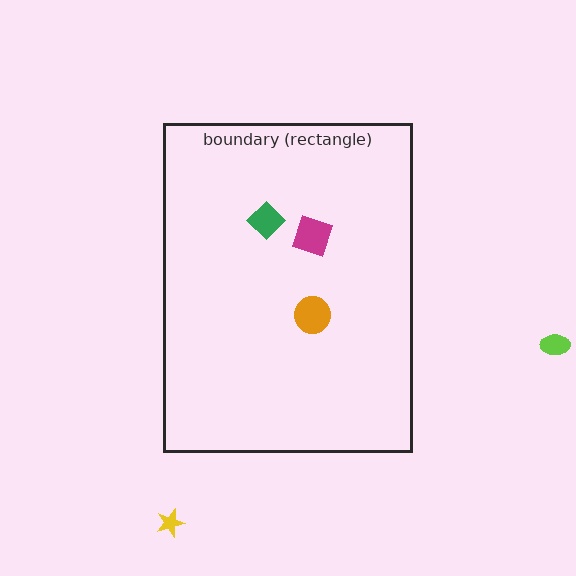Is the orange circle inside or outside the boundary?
Inside.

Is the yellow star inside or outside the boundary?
Outside.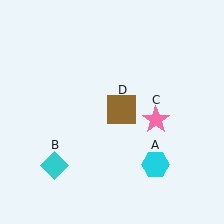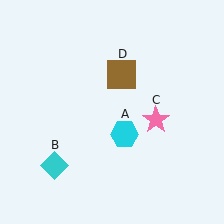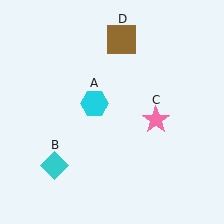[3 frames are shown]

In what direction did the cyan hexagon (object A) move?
The cyan hexagon (object A) moved up and to the left.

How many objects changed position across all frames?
2 objects changed position: cyan hexagon (object A), brown square (object D).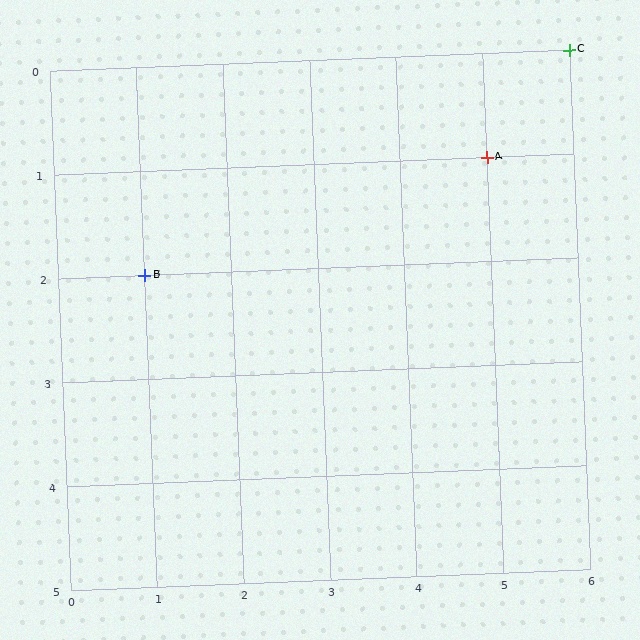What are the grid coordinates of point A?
Point A is at grid coordinates (5, 1).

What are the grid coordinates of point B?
Point B is at grid coordinates (1, 2).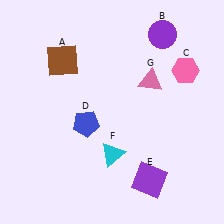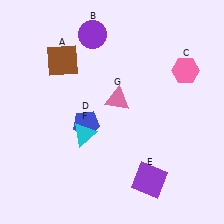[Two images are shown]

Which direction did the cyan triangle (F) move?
The cyan triangle (F) moved left.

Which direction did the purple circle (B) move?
The purple circle (B) moved left.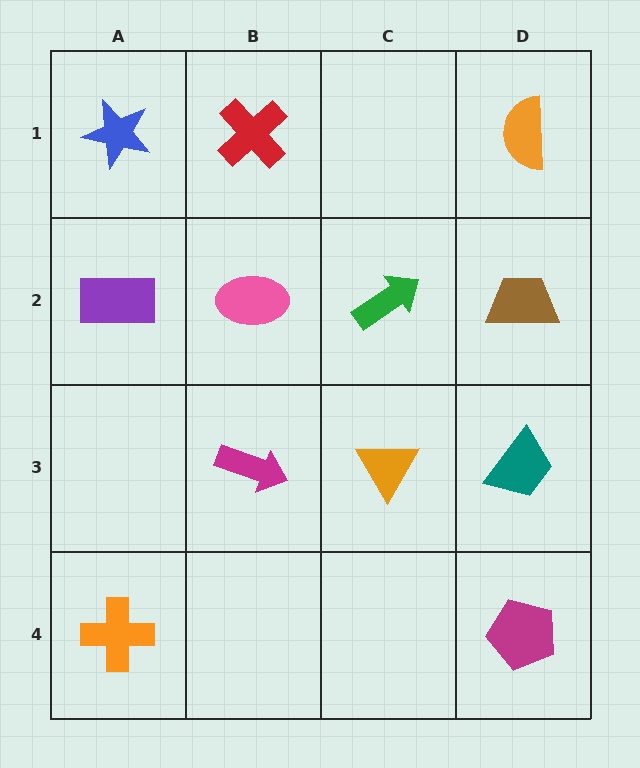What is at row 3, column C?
An orange triangle.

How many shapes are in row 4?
2 shapes.